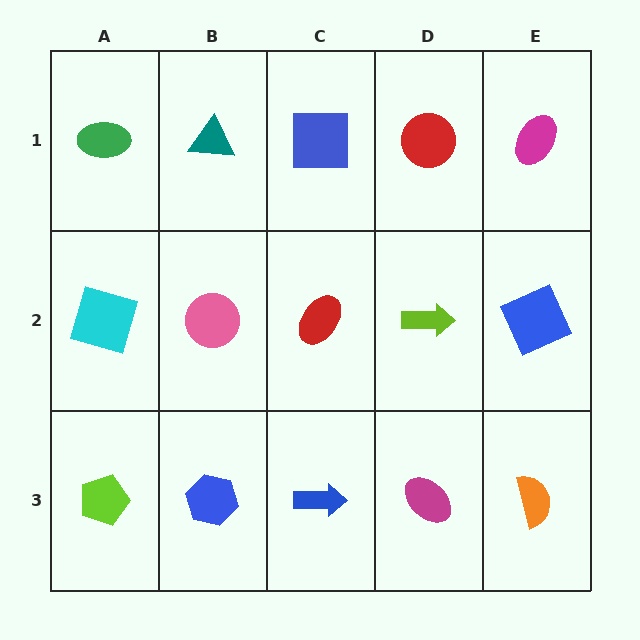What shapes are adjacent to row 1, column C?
A red ellipse (row 2, column C), a teal triangle (row 1, column B), a red circle (row 1, column D).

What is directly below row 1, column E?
A blue square.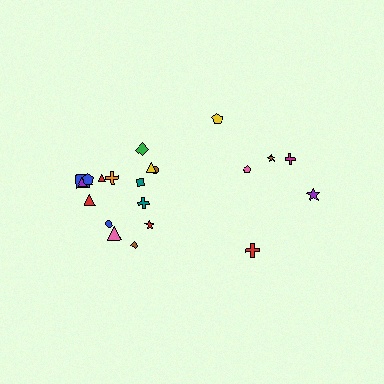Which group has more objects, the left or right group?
The left group.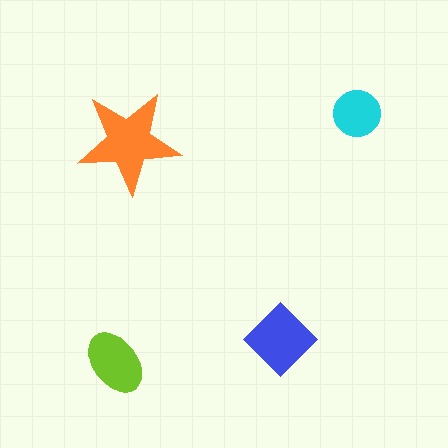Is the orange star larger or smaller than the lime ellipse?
Larger.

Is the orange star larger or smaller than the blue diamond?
Larger.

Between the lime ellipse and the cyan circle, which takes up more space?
The lime ellipse.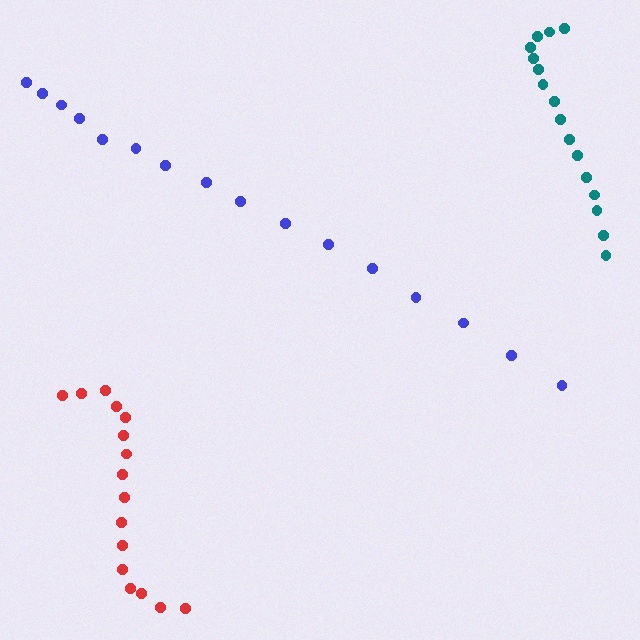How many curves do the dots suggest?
There are 3 distinct paths.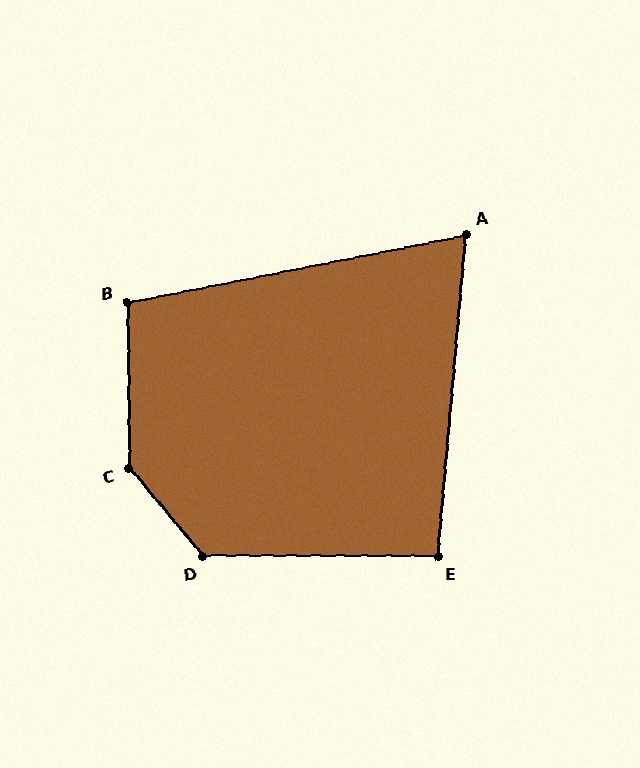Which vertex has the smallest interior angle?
A, at approximately 74 degrees.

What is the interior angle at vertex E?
Approximately 95 degrees (obtuse).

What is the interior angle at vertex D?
Approximately 130 degrees (obtuse).